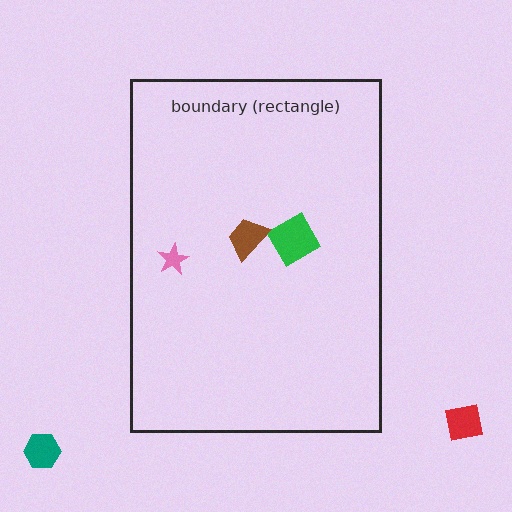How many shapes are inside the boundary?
3 inside, 2 outside.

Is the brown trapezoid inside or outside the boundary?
Inside.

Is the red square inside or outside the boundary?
Outside.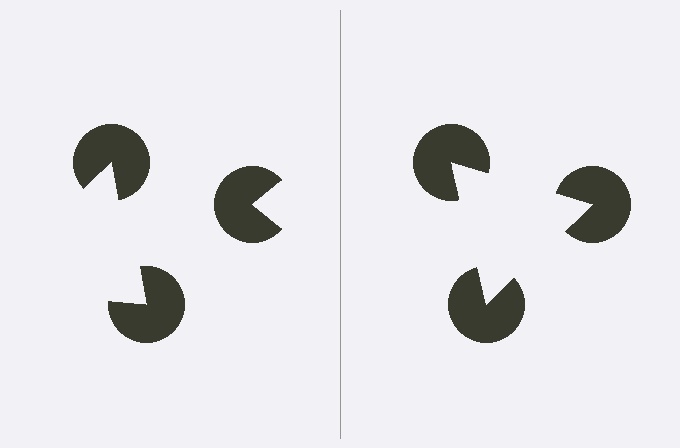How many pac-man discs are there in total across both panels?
6 — 3 on each side.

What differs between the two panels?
The pac-man discs are positioned identically on both sides; only the wedge orientations differ. On the right they align to a triangle; on the left they are misaligned.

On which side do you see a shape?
An illusory triangle appears on the right side. On the left side the wedge cuts are rotated, so no coherent shape forms.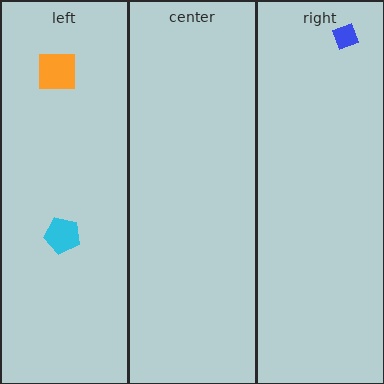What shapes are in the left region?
The cyan pentagon, the orange square.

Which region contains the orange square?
The left region.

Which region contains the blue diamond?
The right region.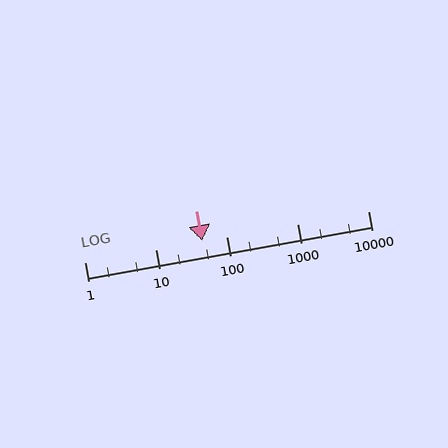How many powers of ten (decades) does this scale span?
The scale spans 4 decades, from 1 to 10000.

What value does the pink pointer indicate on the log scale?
The pointer indicates approximately 45.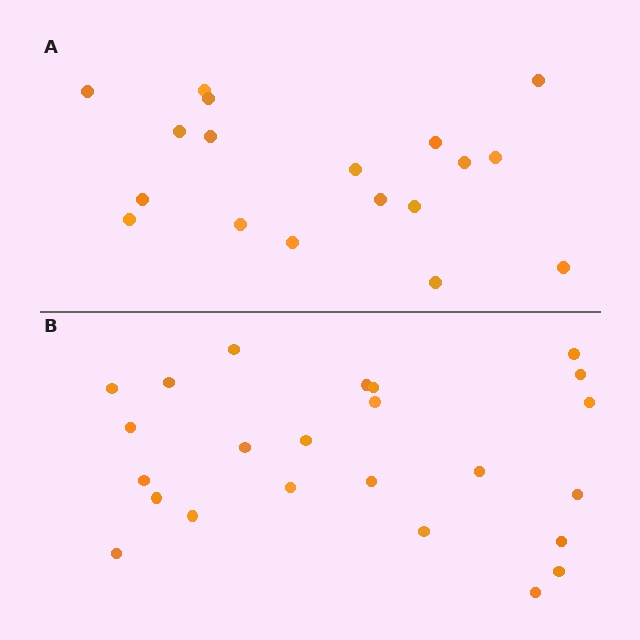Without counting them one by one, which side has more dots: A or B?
Region B (the bottom region) has more dots.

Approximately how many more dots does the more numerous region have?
Region B has about 6 more dots than region A.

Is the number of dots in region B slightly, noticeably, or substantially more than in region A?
Region B has noticeably more, but not dramatically so. The ratio is roughly 1.3 to 1.